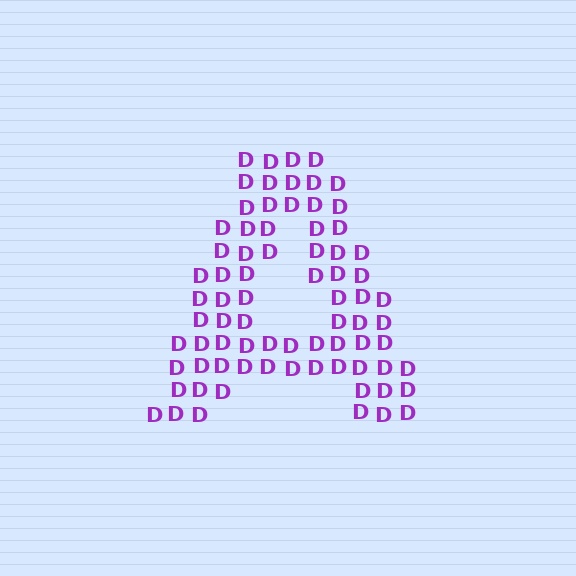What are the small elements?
The small elements are letter D's.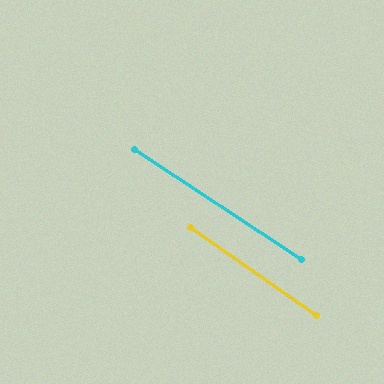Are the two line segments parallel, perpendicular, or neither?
Parallel — their directions differ by only 1.8°.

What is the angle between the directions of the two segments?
Approximately 2 degrees.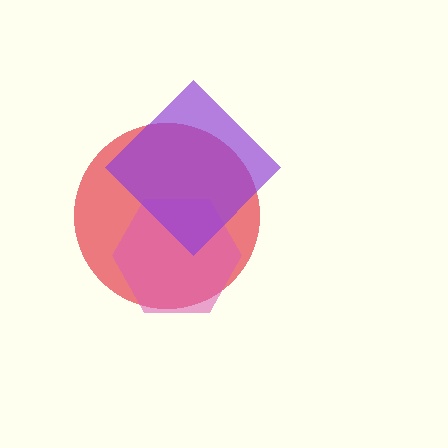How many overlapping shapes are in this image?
There are 3 overlapping shapes in the image.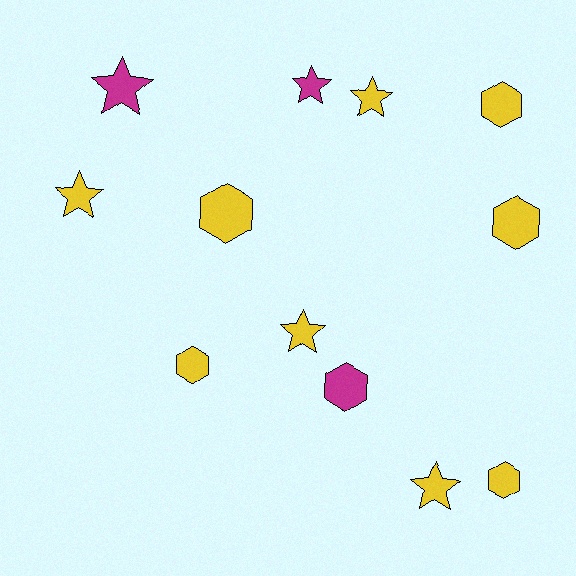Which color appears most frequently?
Yellow, with 9 objects.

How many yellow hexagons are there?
There are 5 yellow hexagons.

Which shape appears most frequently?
Hexagon, with 6 objects.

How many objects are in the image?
There are 12 objects.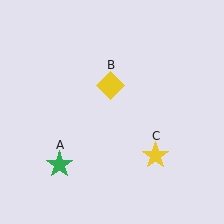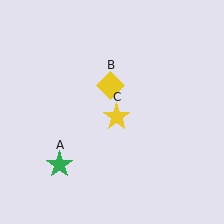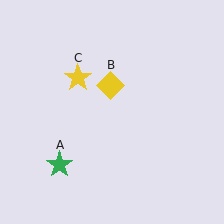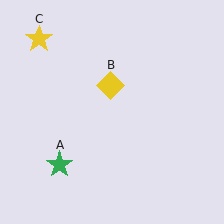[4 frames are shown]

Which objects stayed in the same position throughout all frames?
Green star (object A) and yellow diamond (object B) remained stationary.